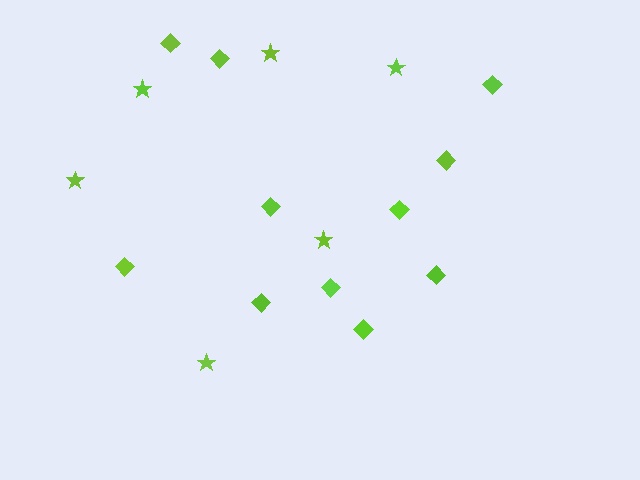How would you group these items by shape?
There are 2 groups: one group of diamonds (11) and one group of stars (6).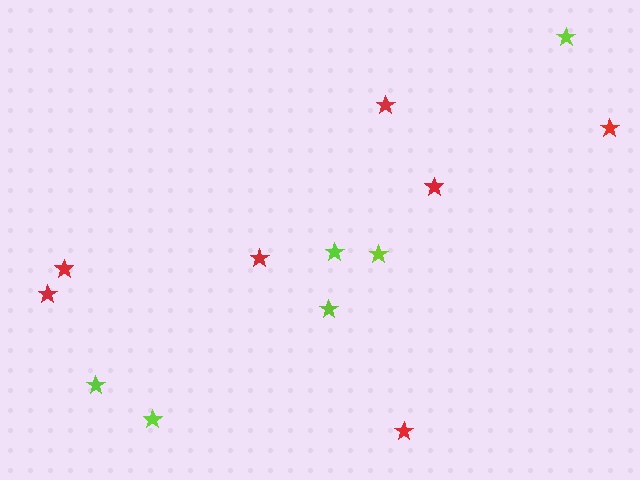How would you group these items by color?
There are 2 groups: one group of red stars (7) and one group of lime stars (6).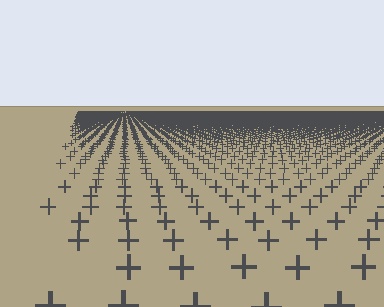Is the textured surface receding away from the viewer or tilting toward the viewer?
The surface is receding away from the viewer. Texture elements get smaller and denser toward the top.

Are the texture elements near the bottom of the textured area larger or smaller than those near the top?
Larger. Near the bottom, elements are closer to the viewer and appear at a bigger on-screen size.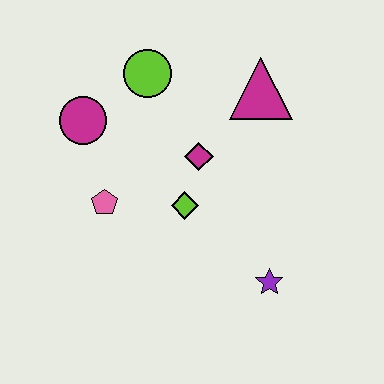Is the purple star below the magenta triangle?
Yes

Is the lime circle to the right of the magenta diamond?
No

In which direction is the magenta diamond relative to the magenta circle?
The magenta diamond is to the right of the magenta circle.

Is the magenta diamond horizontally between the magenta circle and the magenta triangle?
Yes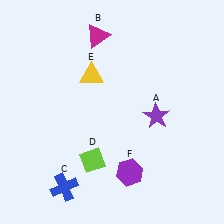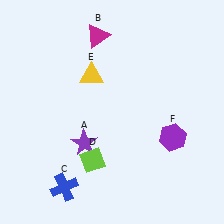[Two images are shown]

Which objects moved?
The objects that moved are: the purple star (A), the purple hexagon (F).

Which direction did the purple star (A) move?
The purple star (A) moved left.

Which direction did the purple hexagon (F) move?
The purple hexagon (F) moved right.